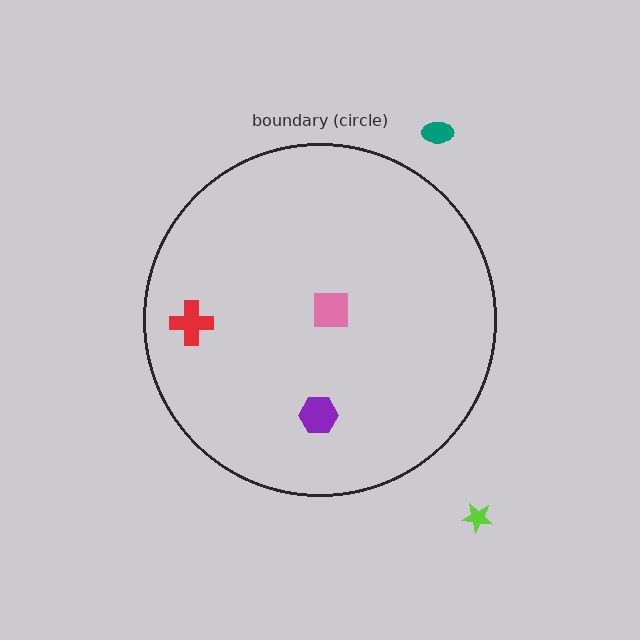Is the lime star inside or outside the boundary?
Outside.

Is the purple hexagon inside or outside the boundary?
Inside.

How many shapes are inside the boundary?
3 inside, 2 outside.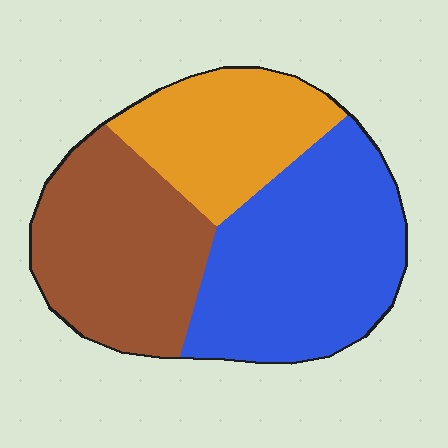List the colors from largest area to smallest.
From largest to smallest: blue, brown, orange.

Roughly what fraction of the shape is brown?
Brown covers about 35% of the shape.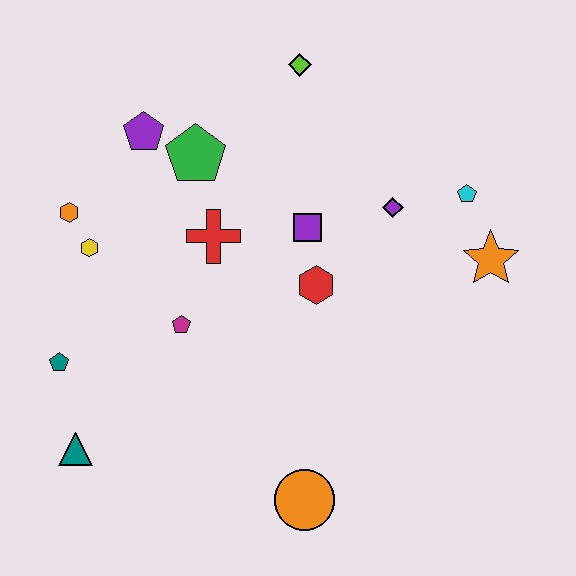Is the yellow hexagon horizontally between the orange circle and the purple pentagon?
No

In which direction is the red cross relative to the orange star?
The red cross is to the left of the orange star.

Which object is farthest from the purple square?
The teal triangle is farthest from the purple square.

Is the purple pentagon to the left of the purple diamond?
Yes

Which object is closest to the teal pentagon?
The teal triangle is closest to the teal pentagon.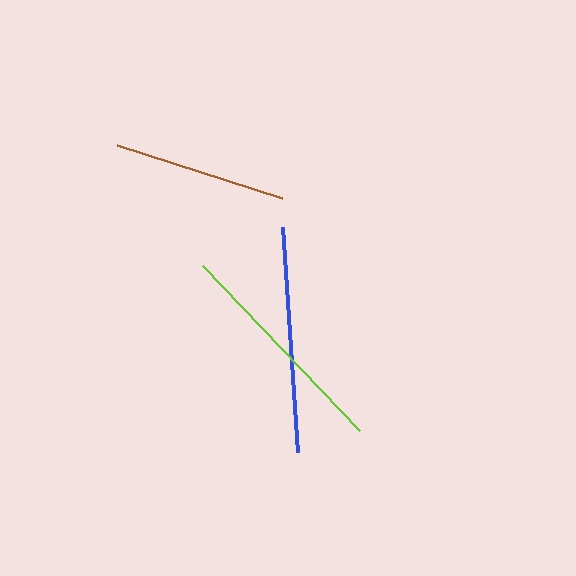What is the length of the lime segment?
The lime segment is approximately 228 pixels long.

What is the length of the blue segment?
The blue segment is approximately 225 pixels long.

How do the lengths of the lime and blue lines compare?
The lime and blue lines are approximately the same length.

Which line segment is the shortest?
The brown line is the shortest at approximately 173 pixels.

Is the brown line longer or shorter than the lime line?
The lime line is longer than the brown line.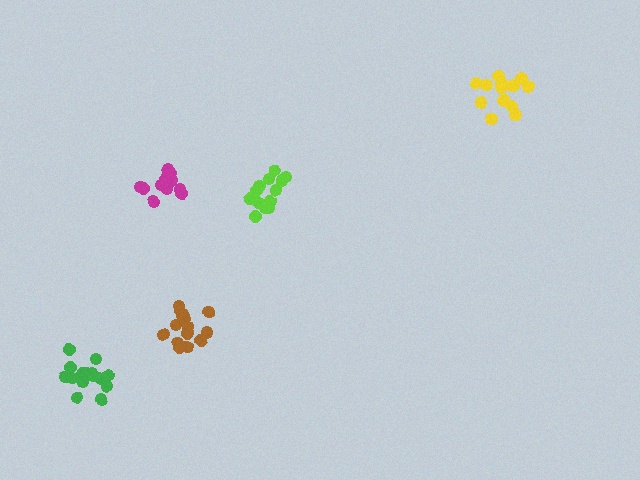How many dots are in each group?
Group 1: 13 dots, Group 2: 15 dots, Group 3: 15 dots, Group 4: 14 dots, Group 5: 18 dots (75 total).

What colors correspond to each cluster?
The clusters are colored: lime, brown, magenta, yellow, green.